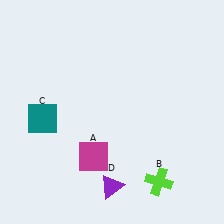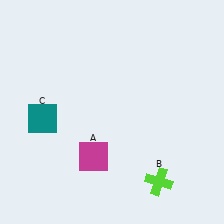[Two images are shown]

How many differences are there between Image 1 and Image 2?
There is 1 difference between the two images.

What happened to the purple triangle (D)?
The purple triangle (D) was removed in Image 2. It was in the bottom-left area of Image 1.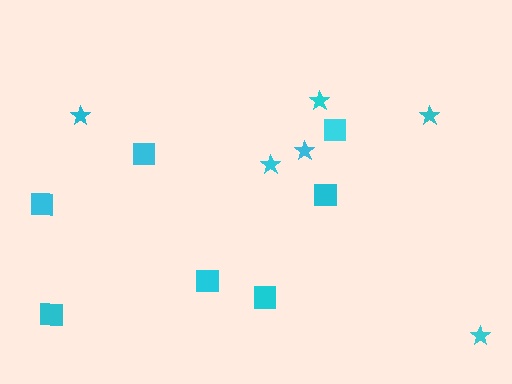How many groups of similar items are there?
There are 2 groups: one group of squares (7) and one group of stars (6).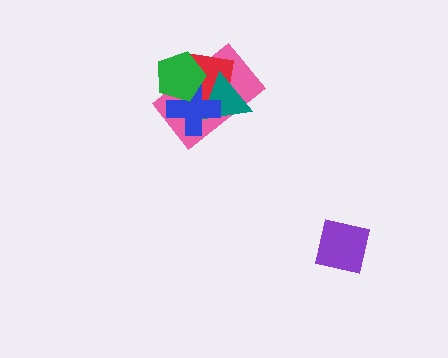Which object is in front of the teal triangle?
The blue cross is in front of the teal triangle.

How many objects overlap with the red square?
4 objects overlap with the red square.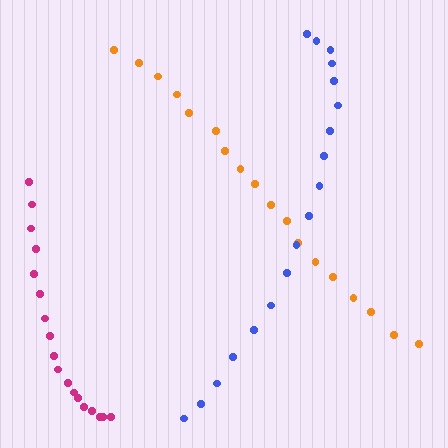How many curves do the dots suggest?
There are 3 distinct paths.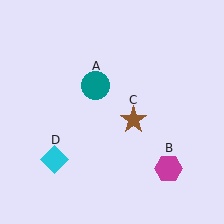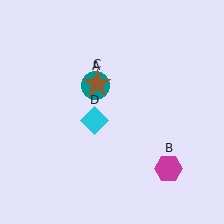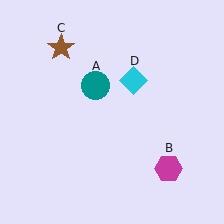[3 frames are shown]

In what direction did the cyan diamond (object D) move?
The cyan diamond (object D) moved up and to the right.